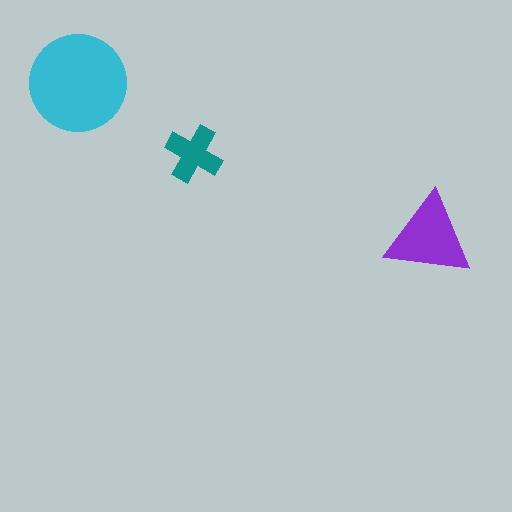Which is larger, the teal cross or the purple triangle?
The purple triangle.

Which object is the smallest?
The teal cross.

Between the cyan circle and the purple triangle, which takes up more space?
The cyan circle.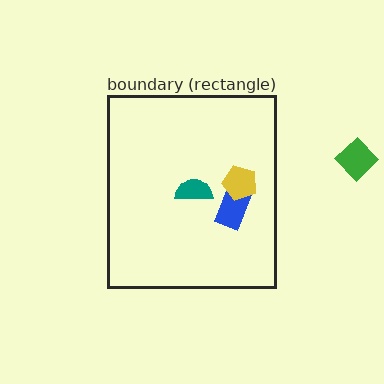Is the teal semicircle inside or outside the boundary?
Inside.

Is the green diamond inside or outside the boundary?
Outside.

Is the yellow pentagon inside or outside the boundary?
Inside.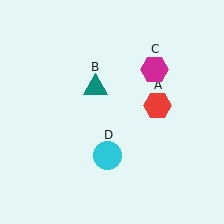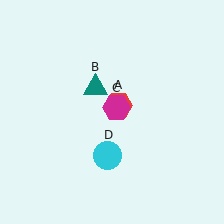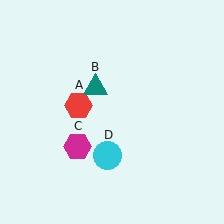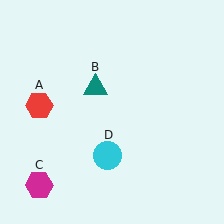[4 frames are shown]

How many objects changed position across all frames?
2 objects changed position: red hexagon (object A), magenta hexagon (object C).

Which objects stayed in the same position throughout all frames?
Teal triangle (object B) and cyan circle (object D) remained stationary.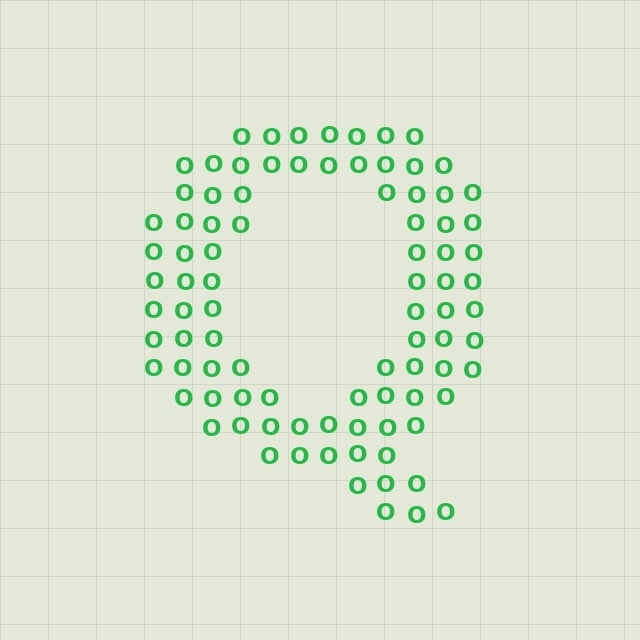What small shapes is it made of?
It is made of small letter O's.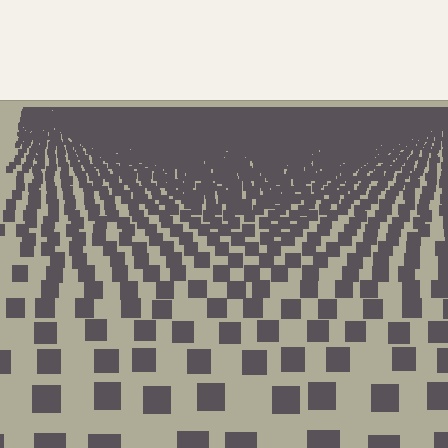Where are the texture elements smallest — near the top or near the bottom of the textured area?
Near the top.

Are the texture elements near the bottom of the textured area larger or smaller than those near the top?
Larger. Near the bottom, elements are closer to the viewer and appear at a bigger on-screen size.